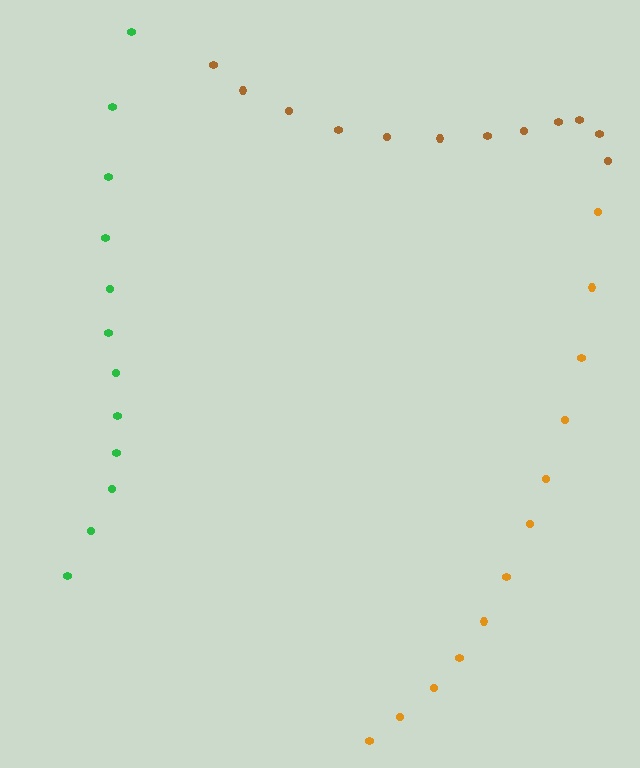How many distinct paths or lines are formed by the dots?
There are 3 distinct paths.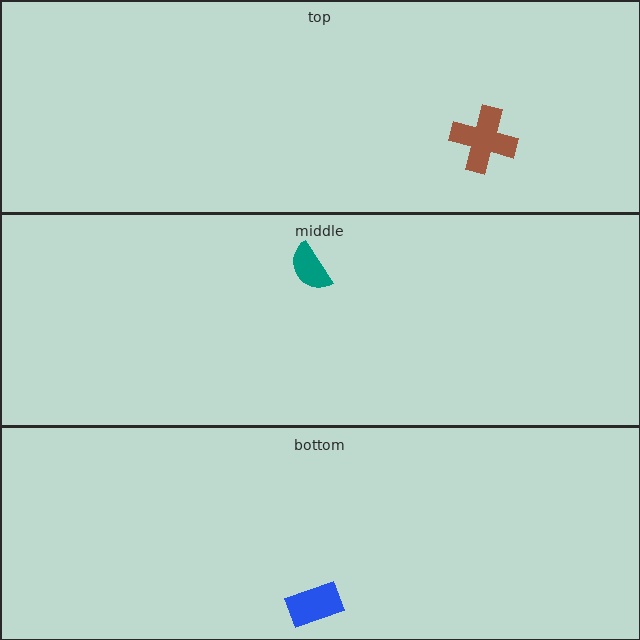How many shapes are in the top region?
1.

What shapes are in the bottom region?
The blue rectangle.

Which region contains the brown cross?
The top region.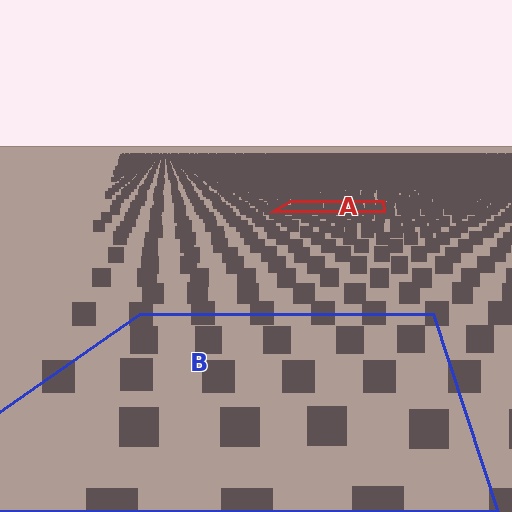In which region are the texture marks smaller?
The texture marks are smaller in region A, because it is farther away.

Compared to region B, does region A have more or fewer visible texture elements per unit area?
Region A has more texture elements per unit area — they are packed more densely because it is farther away.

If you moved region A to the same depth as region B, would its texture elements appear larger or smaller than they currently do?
They would appear larger. At a closer depth, the same texture elements are projected at a bigger on-screen size.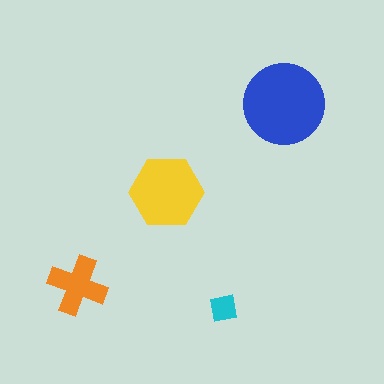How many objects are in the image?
There are 4 objects in the image.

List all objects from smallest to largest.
The cyan square, the orange cross, the yellow hexagon, the blue circle.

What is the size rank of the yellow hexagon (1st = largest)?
2nd.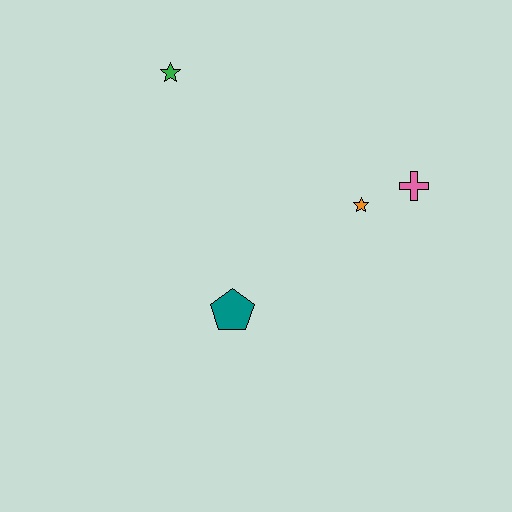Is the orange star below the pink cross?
Yes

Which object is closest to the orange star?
The pink cross is closest to the orange star.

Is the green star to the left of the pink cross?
Yes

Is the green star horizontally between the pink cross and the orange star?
No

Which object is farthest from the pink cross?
The green star is farthest from the pink cross.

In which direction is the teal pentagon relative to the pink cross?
The teal pentagon is to the left of the pink cross.